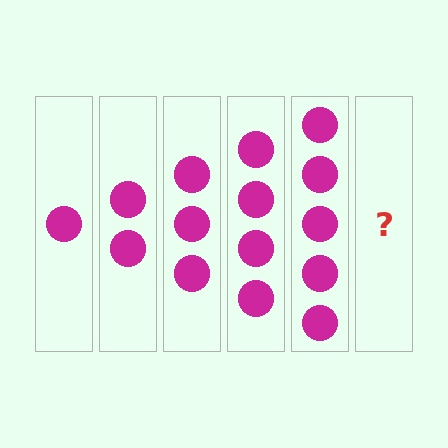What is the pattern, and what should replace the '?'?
The pattern is that each step adds one more circle. The '?' should be 6 circles.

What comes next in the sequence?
The next element should be 6 circles.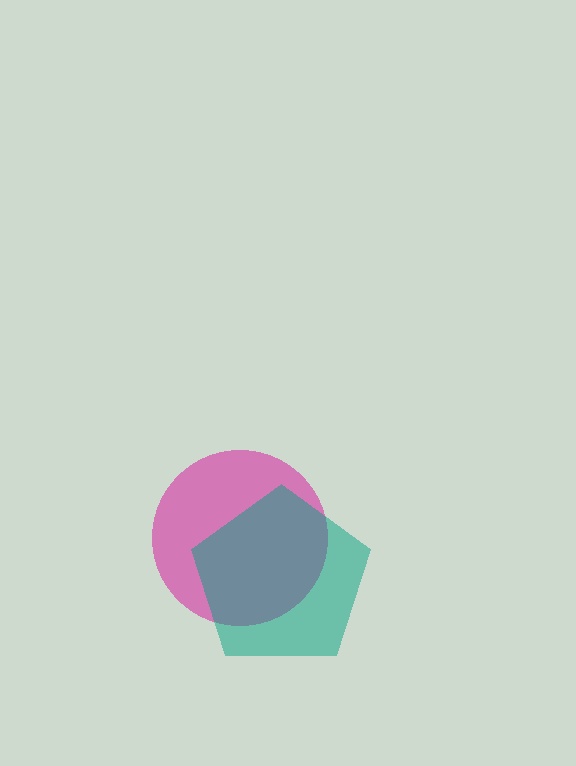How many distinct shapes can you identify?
There are 2 distinct shapes: a magenta circle, a teal pentagon.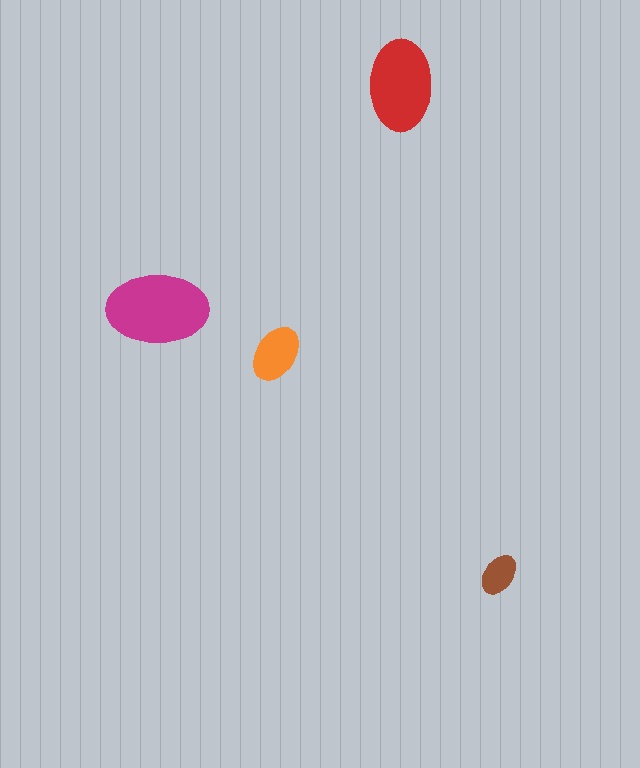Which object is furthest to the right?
The brown ellipse is rightmost.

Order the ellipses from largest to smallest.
the magenta one, the red one, the orange one, the brown one.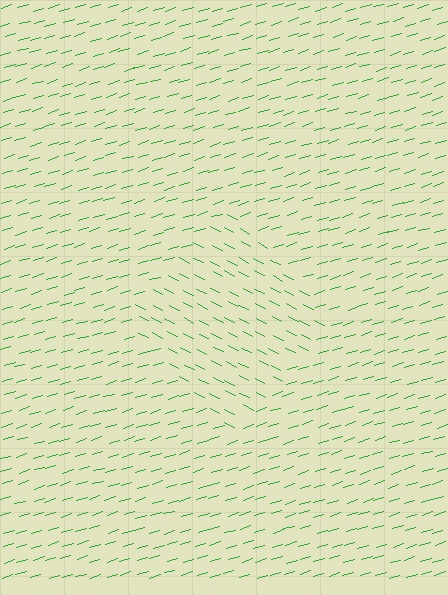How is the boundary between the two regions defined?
The boundary is defined purely by a change in line orientation (approximately 45 degrees difference). All lines are the same color and thickness.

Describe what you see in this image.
The image is filled with small green line segments. A diamond region in the image has lines oriented differently from the surrounding lines, creating a visible texture boundary.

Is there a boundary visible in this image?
Yes, there is a texture boundary formed by a change in line orientation.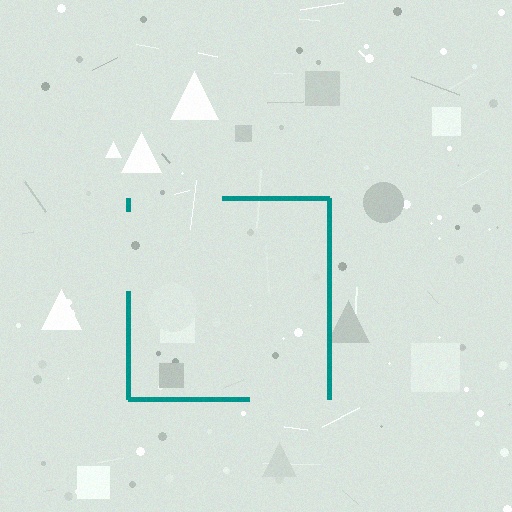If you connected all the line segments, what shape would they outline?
They would outline a square.